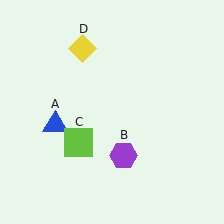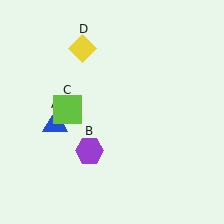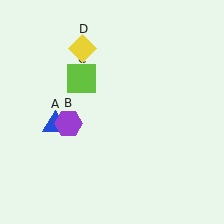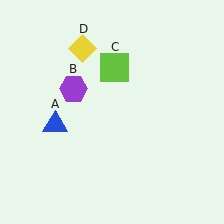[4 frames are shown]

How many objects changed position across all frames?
2 objects changed position: purple hexagon (object B), lime square (object C).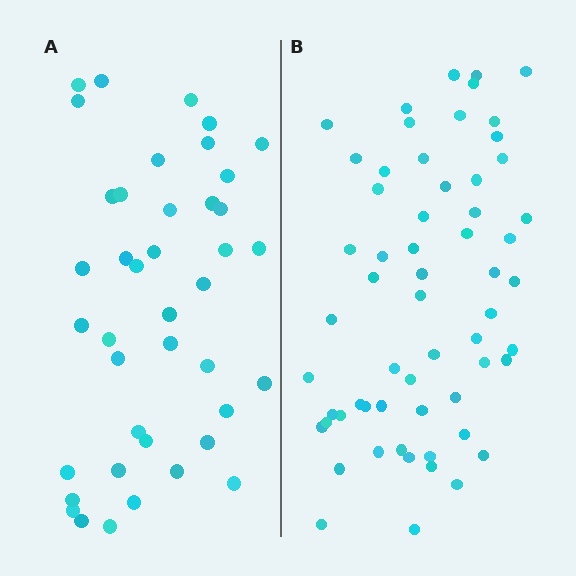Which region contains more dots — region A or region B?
Region B (the right region) has more dots.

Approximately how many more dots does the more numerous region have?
Region B has approximately 20 more dots than region A.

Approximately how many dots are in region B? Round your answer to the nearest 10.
About 60 dots.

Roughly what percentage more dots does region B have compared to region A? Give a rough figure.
About 45% more.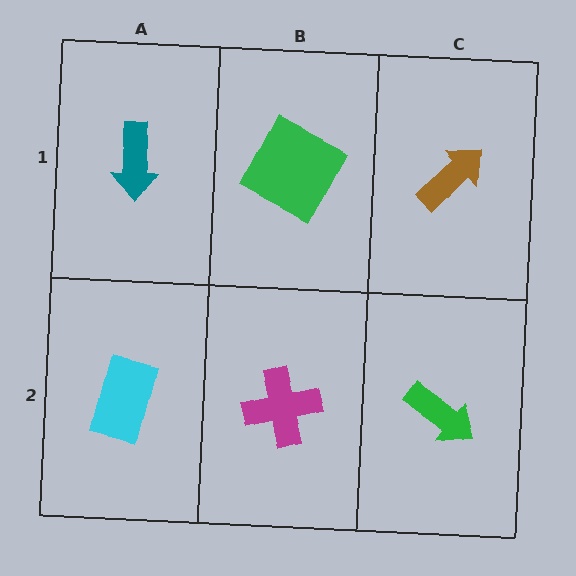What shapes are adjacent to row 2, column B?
A green square (row 1, column B), a cyan rectangle (row 2, column A), a green arrow (row 2, column C).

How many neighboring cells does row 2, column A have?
2.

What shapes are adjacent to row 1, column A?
A cyan rectangle (row 2, column A), a green square (row 1, column B).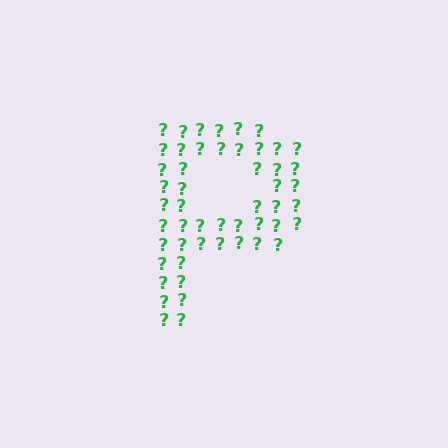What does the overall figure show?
The overall figure shows the letter P.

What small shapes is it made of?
It is made of small question marks.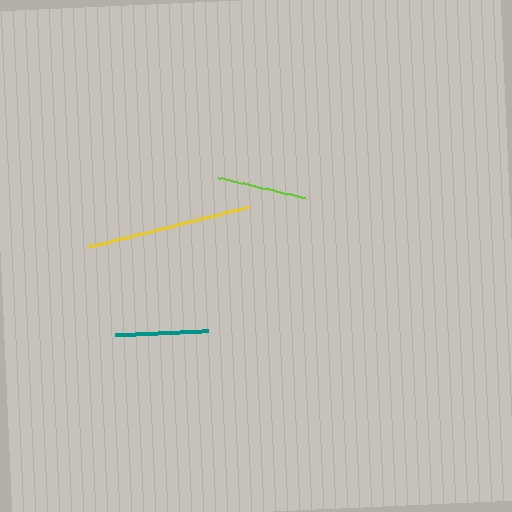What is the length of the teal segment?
The teal segment is approximately 93 pixels long.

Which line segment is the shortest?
The lime line is the shortest at approximately 90 pixels.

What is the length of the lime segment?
The lime segment is approximately 90 pixels long.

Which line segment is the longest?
The yellow line is the longest at approximately 165 pixels.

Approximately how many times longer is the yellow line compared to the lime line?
The yellow line is approximately 1.8 times the length of the lime line.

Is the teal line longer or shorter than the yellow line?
The yellow line is longer than the teal line.